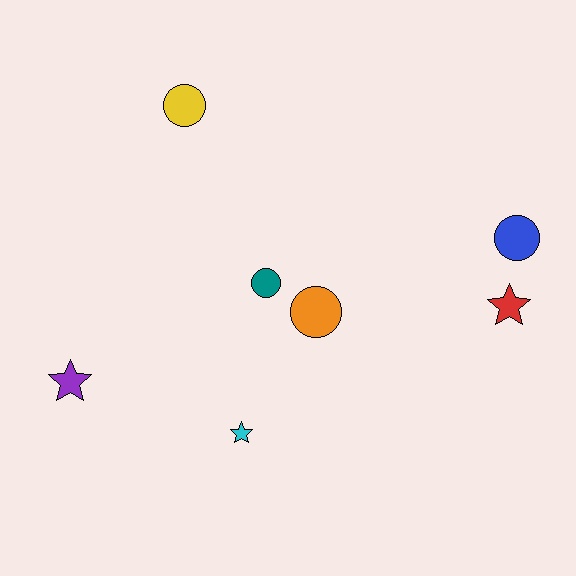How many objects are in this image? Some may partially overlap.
There are 7 objects.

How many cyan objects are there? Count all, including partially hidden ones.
There is 1 cyan object.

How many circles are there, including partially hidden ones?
There are 4 circles.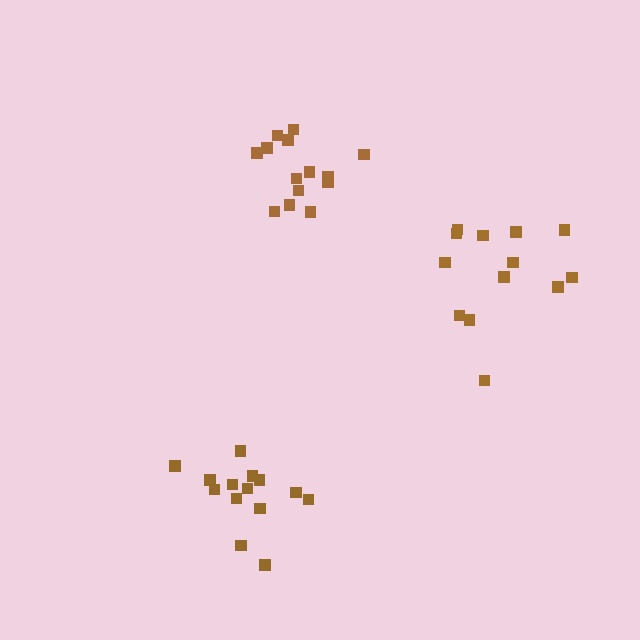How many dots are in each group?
Group 1: 14 dots, Group 2: 13 dots, Group 3: 14 dots (41 total).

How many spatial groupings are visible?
There are 3 spatial groupings.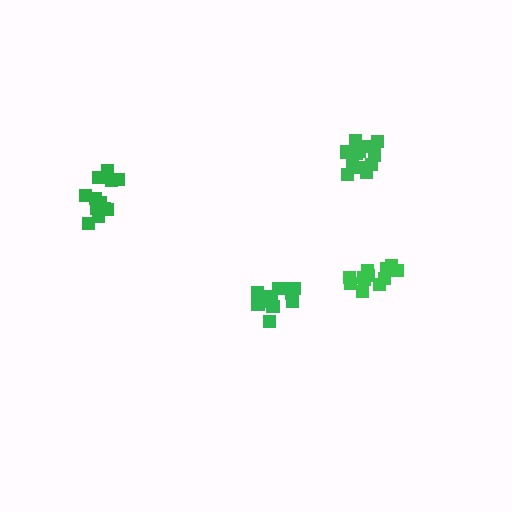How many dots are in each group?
Group 1: 14 dots, Group 2: 13 dots, Group 3: 14 dots, Group 4: 13 dots (54 total).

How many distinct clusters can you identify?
There are 4 distinct clusters.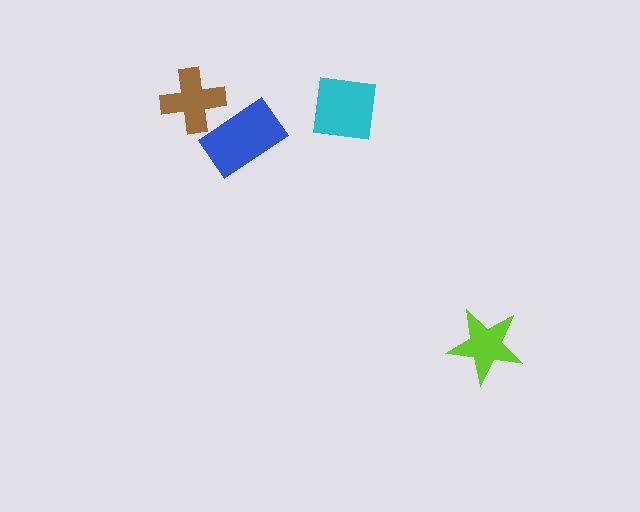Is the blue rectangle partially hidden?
Yes, it is partially covered by another shape.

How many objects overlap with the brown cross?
1 object overlaps with the brown cross.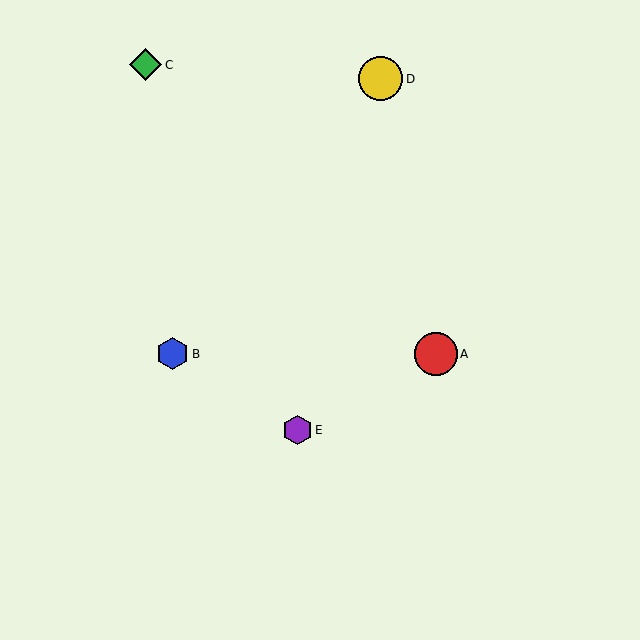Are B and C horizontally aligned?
No, B is at y≈354 and C is at y≈65.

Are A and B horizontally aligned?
Yes, both are at y≈354.